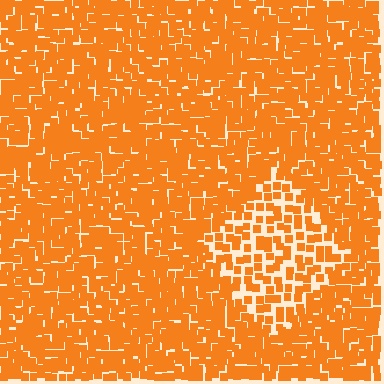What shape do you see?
I see a diamond.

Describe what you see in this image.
The image contains small orange elements arranged at two different densities. A diamond-shaped region is visible where the elements are less densely packed than the surrounding area.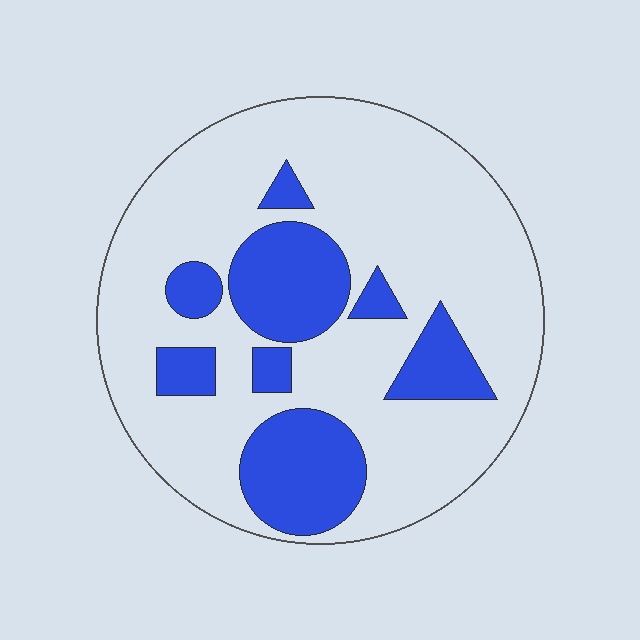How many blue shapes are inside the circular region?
8.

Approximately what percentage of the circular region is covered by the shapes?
Approximately 25%.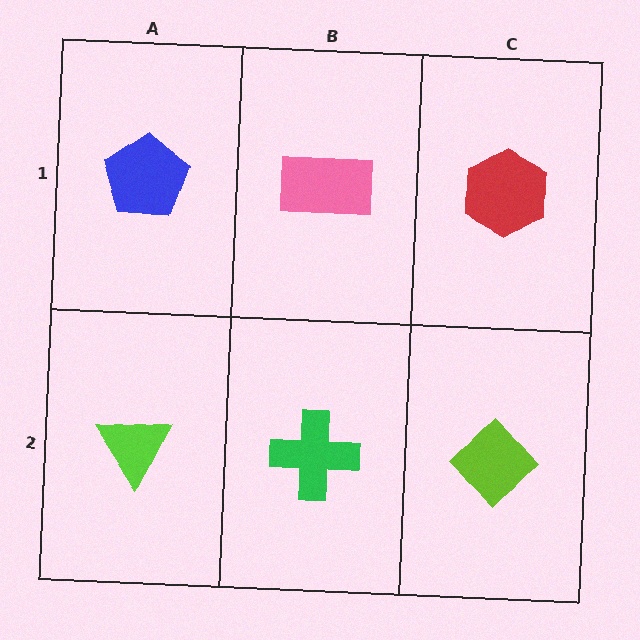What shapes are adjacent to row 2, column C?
A red hexagon (row 1, column C), a green cross (row 2, column B).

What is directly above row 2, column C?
A red hexagon.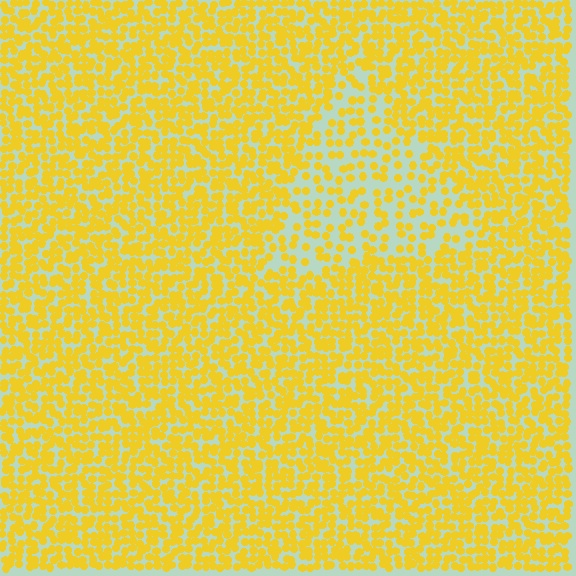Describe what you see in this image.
The image contains small yellow elements arranged at two different densities. A triangle-shaped region is visible where the elements are less densely packed than the surrounding area.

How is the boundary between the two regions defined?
The boundary is defined by a change in element density (approximately 2.1x ratio). All elements are the same color, size, and shape.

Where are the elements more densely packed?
The elements are more densely packed outside the triangle boundary.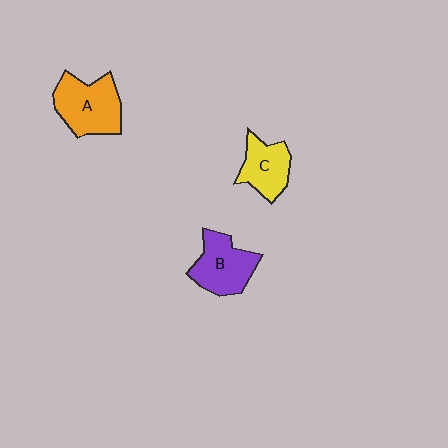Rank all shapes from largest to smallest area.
From largest to smallest: A (orange), B (purple), C (yellow).